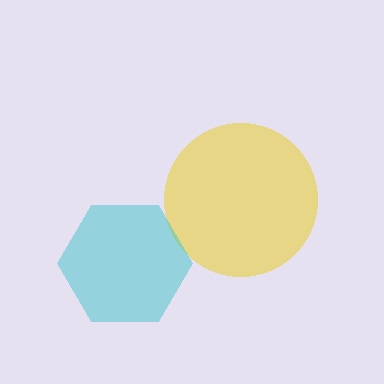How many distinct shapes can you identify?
There are 2 distinct shapes: a yellow circle, a cyan hexagon.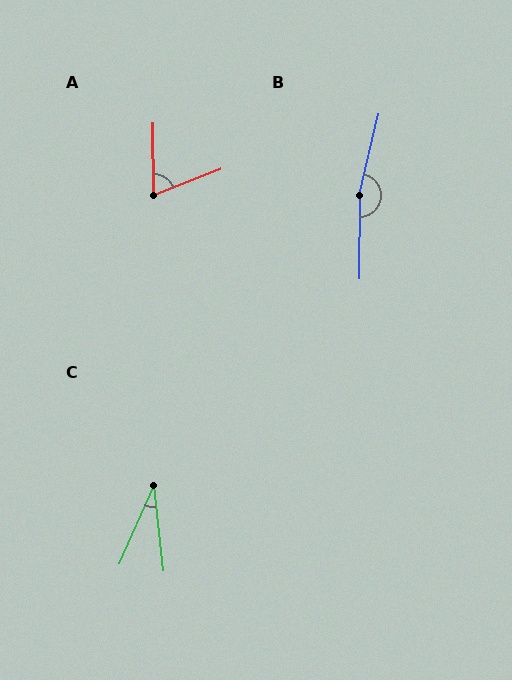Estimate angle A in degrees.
Approximately 68 degrees.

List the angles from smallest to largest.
C (30°), A (68°), B (167°).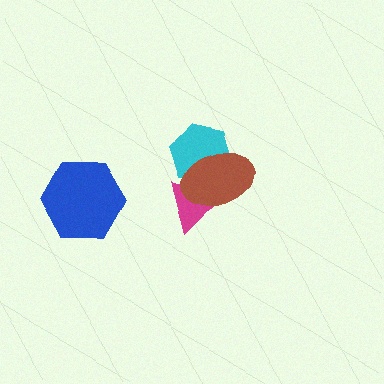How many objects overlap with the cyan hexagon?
2 objects overlap with the cyan hexagon.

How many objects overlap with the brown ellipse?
2 objects overlap with the brown ellipse.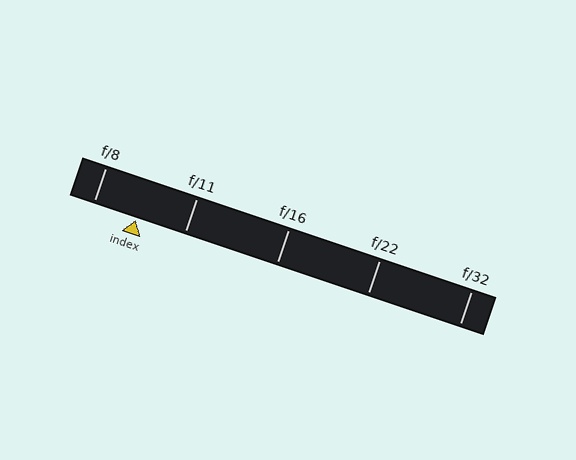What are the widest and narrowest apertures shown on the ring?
The widest aperture shown is f/8 and the narrowest is f/32.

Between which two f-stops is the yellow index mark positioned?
The index mark is between f/8 and f/11.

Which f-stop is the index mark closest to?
The index mark is closest to f/8.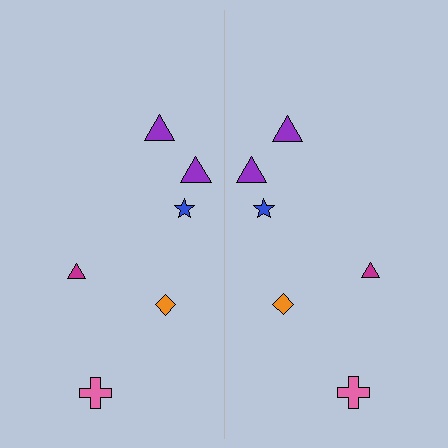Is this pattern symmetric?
Yes, this pattern has bilateral (reflection) symmetry.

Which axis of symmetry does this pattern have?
The pattern has a vertical axis of symmetry running through the center of the image.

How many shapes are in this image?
There are 12 shapes in this image.